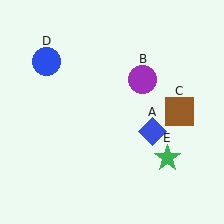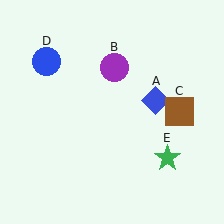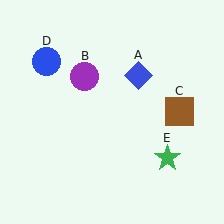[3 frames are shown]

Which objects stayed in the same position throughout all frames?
Brown square (object C) and blue circle (object D) and green star (object E) remained stationary.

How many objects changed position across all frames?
2 objects changed position: blue diamond (object A), purple circle (object B).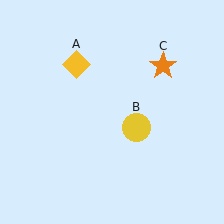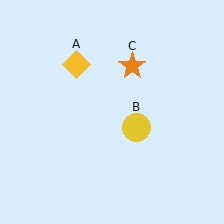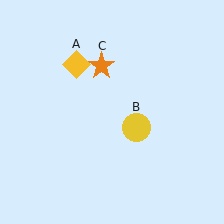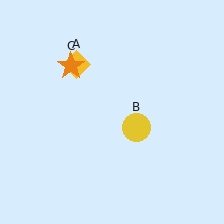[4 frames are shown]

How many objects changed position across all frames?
1 object changed position: orange star (object C).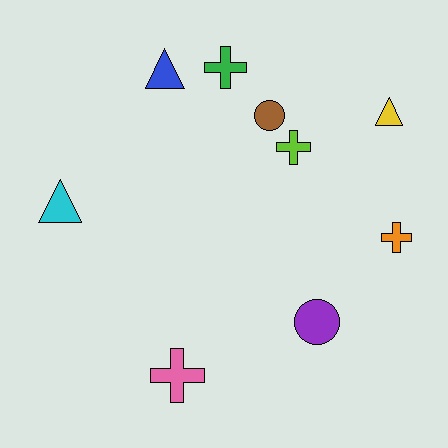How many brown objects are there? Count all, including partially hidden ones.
There is 1 brown object.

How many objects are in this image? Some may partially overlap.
There are 9 objects.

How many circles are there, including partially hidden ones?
There are 2 circles.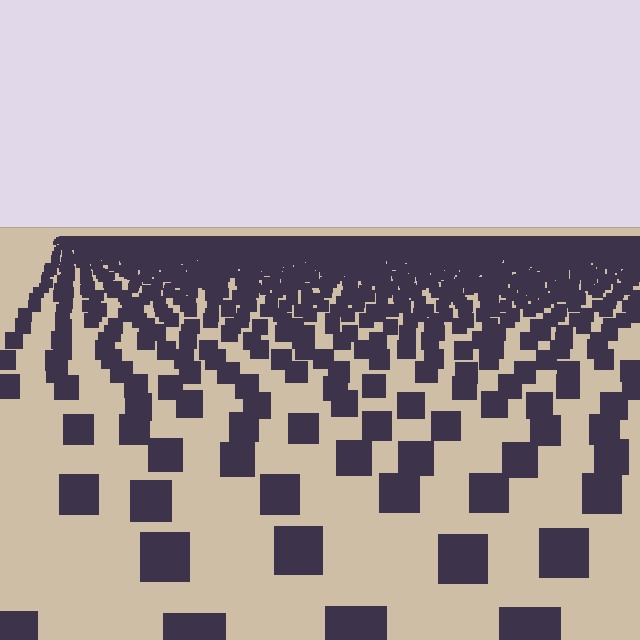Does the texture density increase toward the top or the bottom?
Density increases toward the top.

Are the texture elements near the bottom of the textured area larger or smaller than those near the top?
Larger. Near the bottom, elements are closer to the viewer and appear at a bigger on-screen size.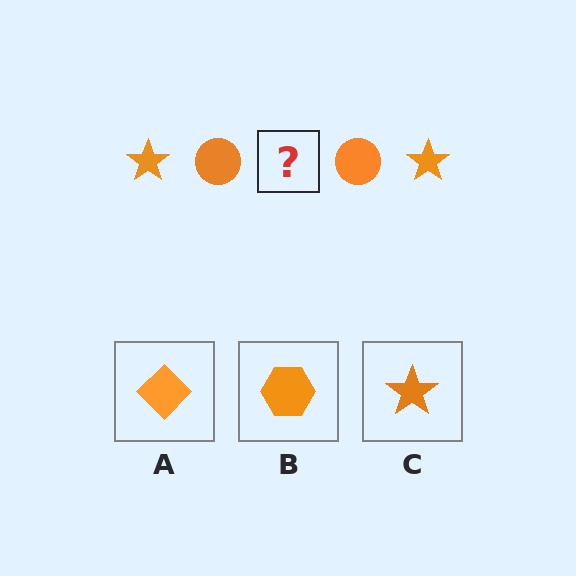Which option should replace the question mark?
Option C.